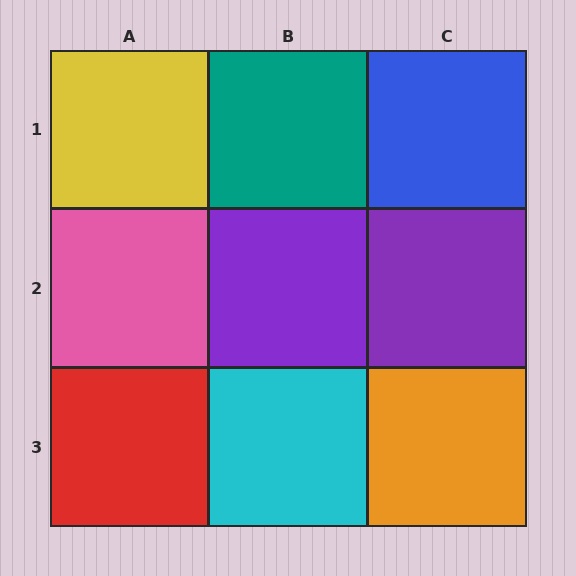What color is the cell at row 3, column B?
Cyan.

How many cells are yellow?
1 cell is yellow.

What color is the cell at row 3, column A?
Red.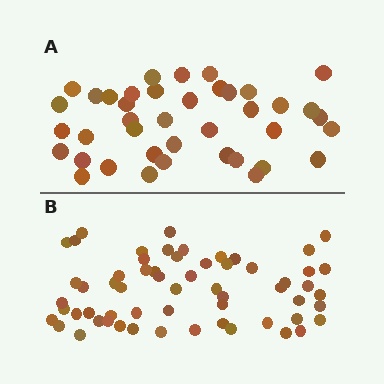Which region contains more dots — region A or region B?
Region B (the bottom region) has more dots.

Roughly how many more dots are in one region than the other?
Region B has approximately 20 more dots than region A.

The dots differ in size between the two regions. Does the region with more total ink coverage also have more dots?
No. Region A has more total ink coverage because its dots are larger, but region B actually contains more individual dots. Total area can be misleading — the number of items is what matters here.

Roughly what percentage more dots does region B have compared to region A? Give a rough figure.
About 50% more.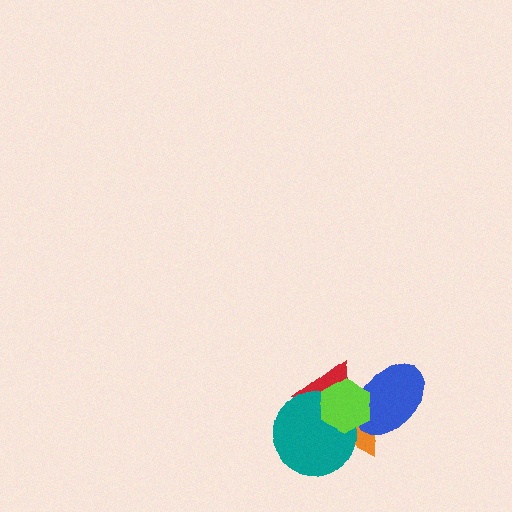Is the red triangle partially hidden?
Yes, it is partially covered by another shape.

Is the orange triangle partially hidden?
Yes, it is partially covered by another shape.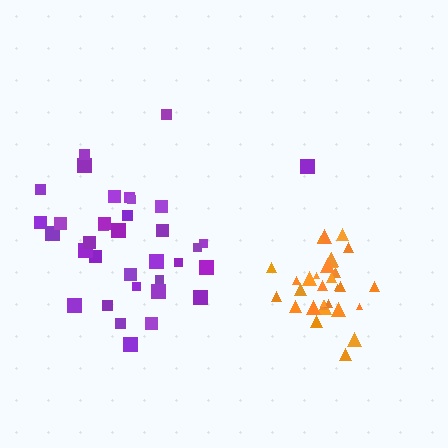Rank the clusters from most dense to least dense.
orange, purple.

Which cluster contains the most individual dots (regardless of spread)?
Purple (35).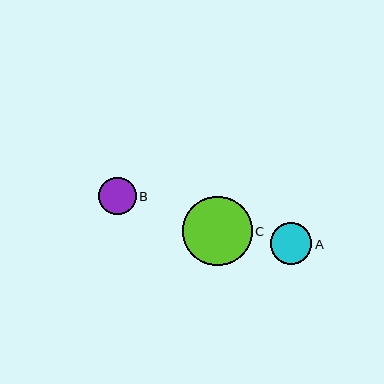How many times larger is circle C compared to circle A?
Circle C is approximately 1.7 times the size of circle A.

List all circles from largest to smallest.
From largest to smallest: C, A, B.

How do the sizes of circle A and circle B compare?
Circle A and circle B are approximately the same size.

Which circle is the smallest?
Circle B is the smallest with a size of approximately 38 pixels.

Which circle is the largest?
Circle C is the largest with a size of approximately 69 pixels.